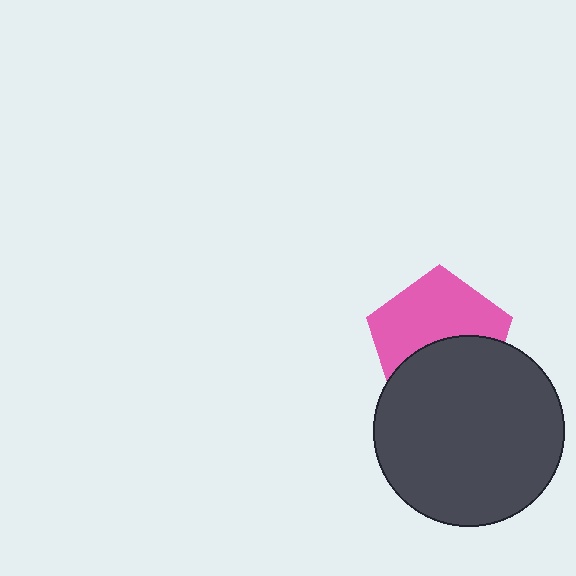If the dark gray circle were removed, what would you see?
You would see the complete pink pentagon.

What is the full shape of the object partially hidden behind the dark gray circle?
The partially hidden object is a pink pentagon.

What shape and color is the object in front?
The object in front is a dark gray circle.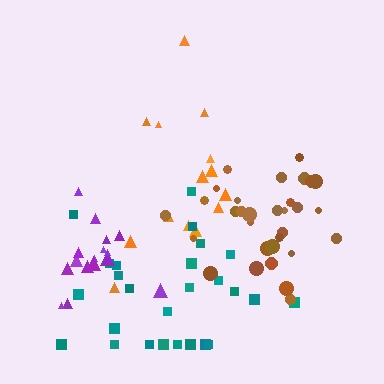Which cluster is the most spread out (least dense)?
Orange.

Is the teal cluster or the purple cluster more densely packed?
Purple.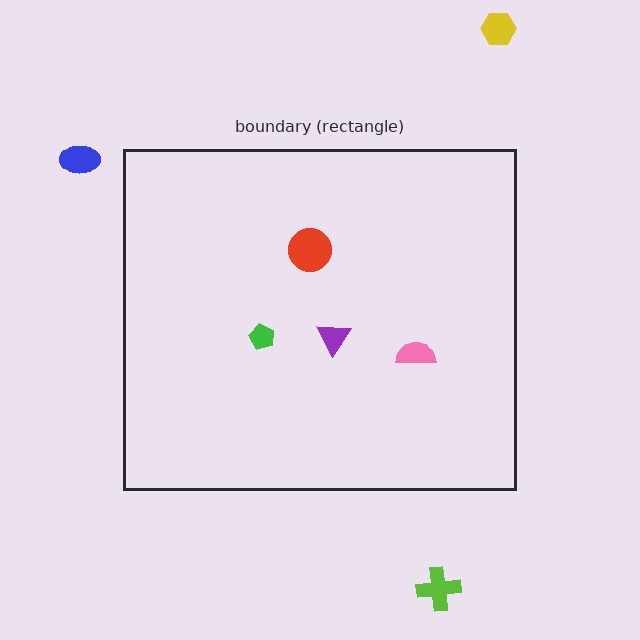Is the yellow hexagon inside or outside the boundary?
Outside.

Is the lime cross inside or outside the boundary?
Outside.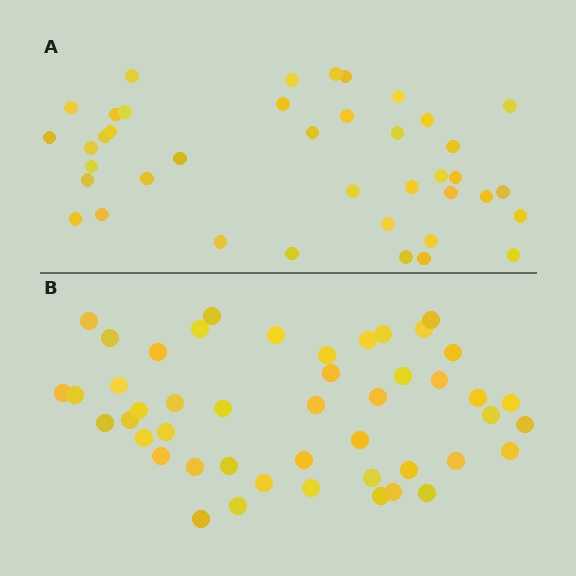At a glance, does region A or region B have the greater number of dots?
Region B (the bottom region) has more dots.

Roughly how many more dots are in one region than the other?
Region B has roughly 8 or so more dots than region A.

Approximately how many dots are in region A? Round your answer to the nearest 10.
About 40 dots.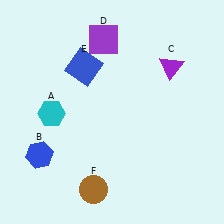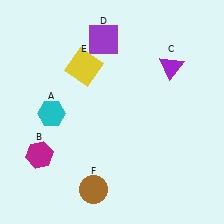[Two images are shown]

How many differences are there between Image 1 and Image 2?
There are 2 differences between the two images.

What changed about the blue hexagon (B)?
In Image 1, B is blue. In Image 2, it changed to magenta.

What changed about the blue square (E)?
In Image 1, E is blue. In Image 2, it changed to yellow.